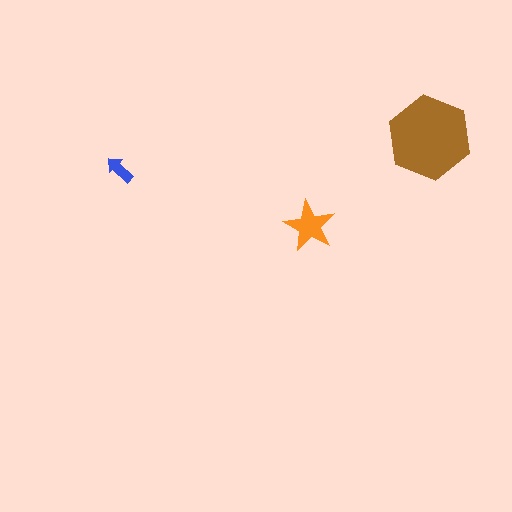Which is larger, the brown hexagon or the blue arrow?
The brown hexagon.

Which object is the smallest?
The blue arrow.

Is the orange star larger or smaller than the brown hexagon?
Smaller.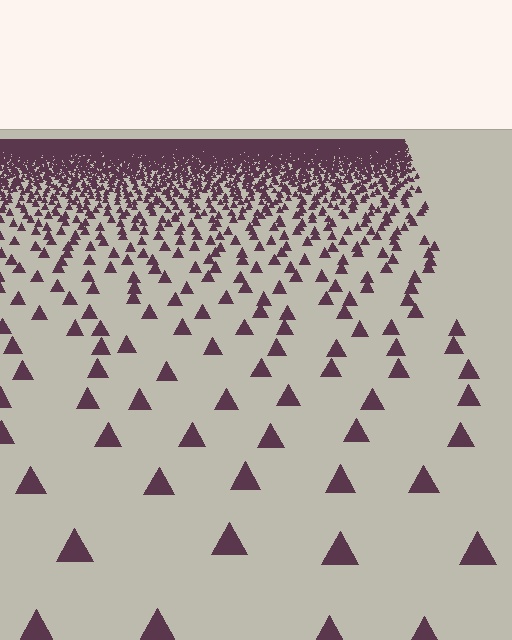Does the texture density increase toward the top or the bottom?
Density increases toward the top.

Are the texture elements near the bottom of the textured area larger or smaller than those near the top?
Larger. Near the bottom, elements are closer to the viewer and appear at a bigger on-screen size.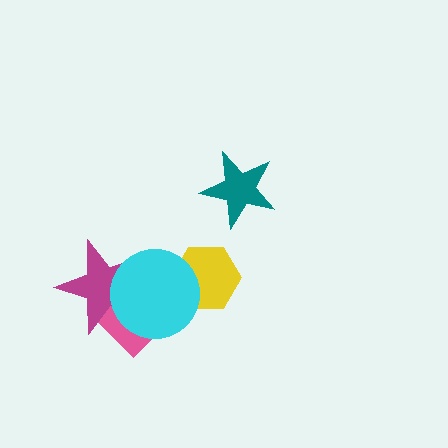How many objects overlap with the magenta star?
2 objects overlap with the magenta star.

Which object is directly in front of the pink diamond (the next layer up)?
The magenta star is directly in front of the pink diamond.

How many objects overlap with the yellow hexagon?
1 object overlaps with the yellow hexagon.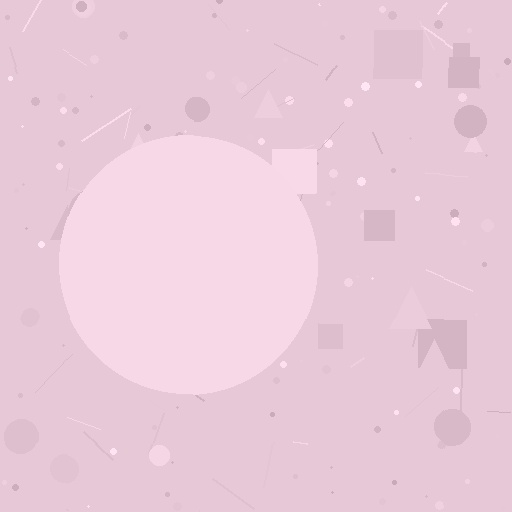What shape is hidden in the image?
A circle is hidden in the image.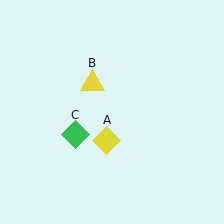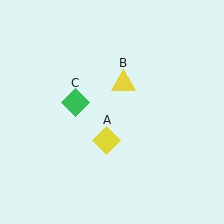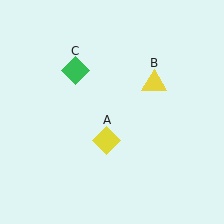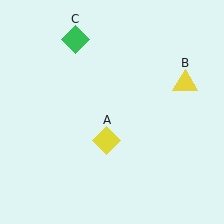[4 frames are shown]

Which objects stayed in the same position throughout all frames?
Yellow diamond (object A) remained stationary.